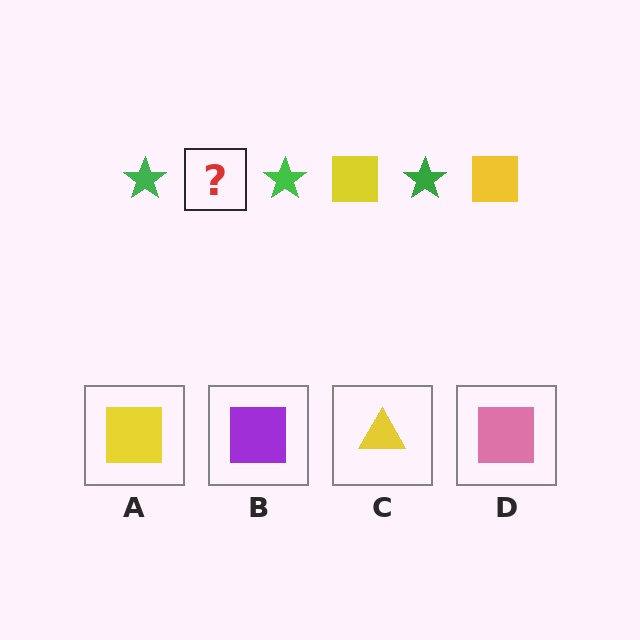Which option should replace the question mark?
Option A.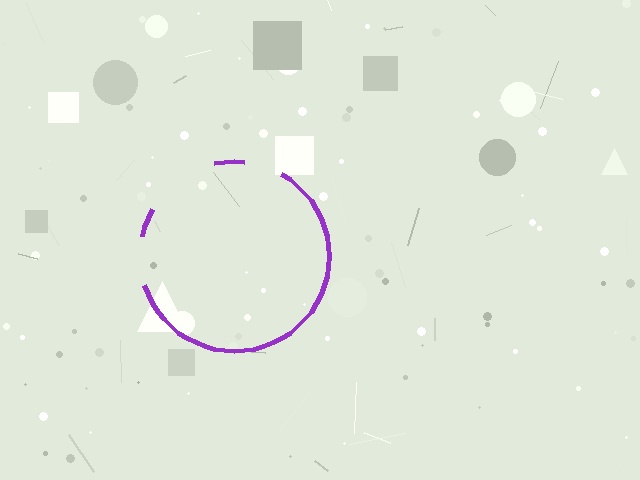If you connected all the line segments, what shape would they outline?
They would outline a circle.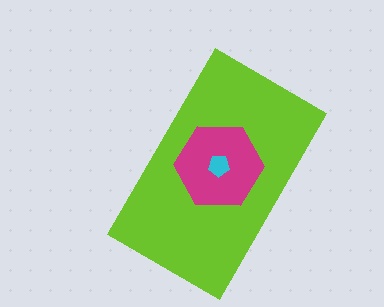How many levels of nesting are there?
3.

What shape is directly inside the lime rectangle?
The magenta hexagon.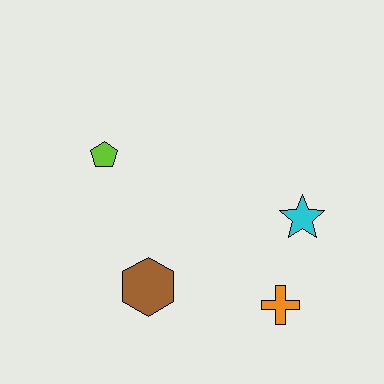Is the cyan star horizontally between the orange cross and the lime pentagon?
No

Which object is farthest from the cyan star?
The lime pentagon is farthest from the cyan star.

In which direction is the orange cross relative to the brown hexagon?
The orange cross is to the right of the brown hexagon.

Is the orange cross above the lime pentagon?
No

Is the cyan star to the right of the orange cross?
Yes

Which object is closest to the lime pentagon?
The brown hexagon is closest to the lime pentagon.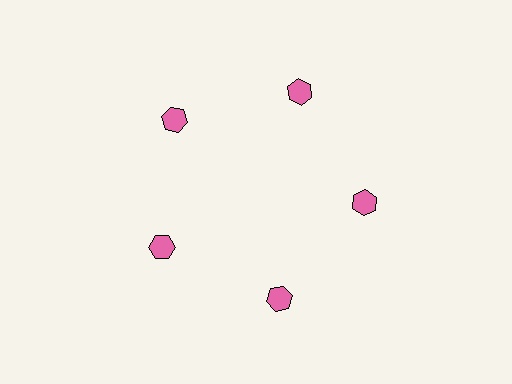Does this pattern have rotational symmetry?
Yes, this pattern has 5-fold rotational symmetry. It looks the same after rotating 72 degrees around the center.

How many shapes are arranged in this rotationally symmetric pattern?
There are 5 shapes, arranged in 5 groups of 1.